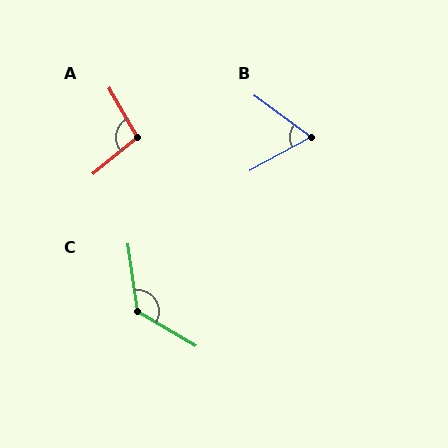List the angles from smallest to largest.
B (65°), A (99°), C (129°).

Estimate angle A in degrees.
Approximately 99 degrees.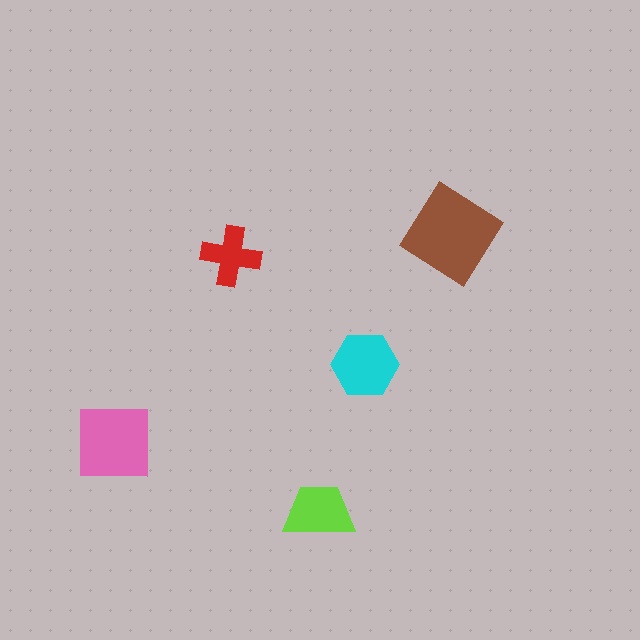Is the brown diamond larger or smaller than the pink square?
Larger.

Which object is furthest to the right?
The brown diamond is rightmost.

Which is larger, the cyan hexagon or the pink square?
The pink square.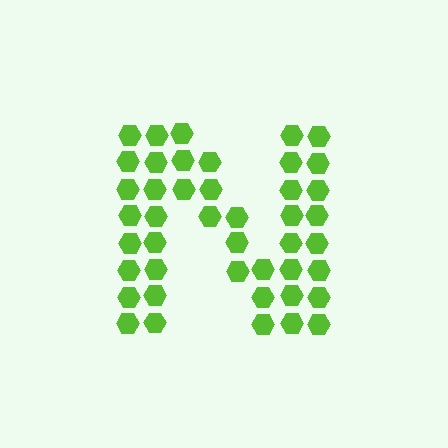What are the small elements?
The small elements are hexagons.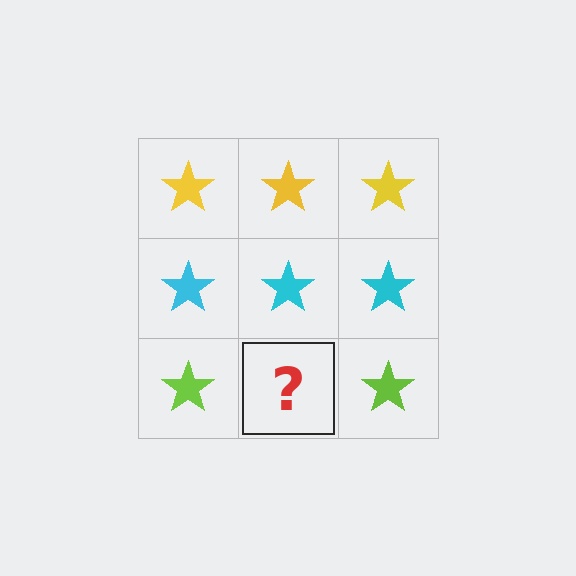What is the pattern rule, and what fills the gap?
The rule is that each row has a consistent color. The gap should be filled with a lime star.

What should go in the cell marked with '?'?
The missing cell should contain a lime star.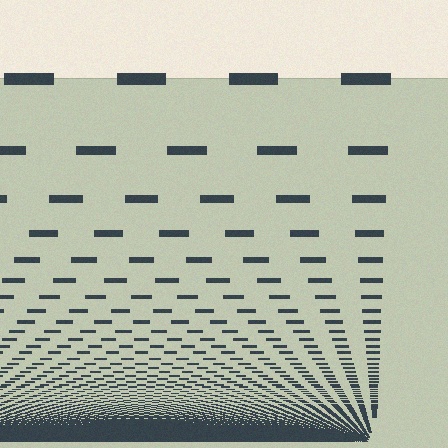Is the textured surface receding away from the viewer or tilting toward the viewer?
The surface appears to tilt toward the viewer. Texture elements get larger and sparser toward the top.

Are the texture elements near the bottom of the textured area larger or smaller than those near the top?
Smaller. The gradient is inverted — elements near the bottom are smaller and denser.